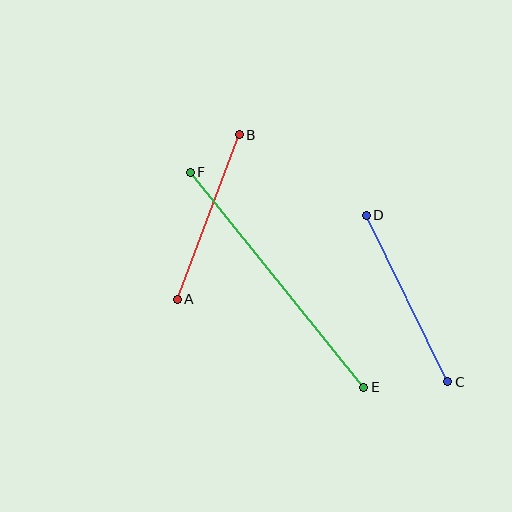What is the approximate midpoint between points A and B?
The midpoint is at approximately (208, 217) pixels.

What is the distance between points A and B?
The distance is approximately 176 pixels.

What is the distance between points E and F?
The distance is approximately 276 pixels.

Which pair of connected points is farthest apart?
Points E and F are farthest apart.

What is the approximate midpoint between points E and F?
The midpoint is at approximately (277, 280) pixels.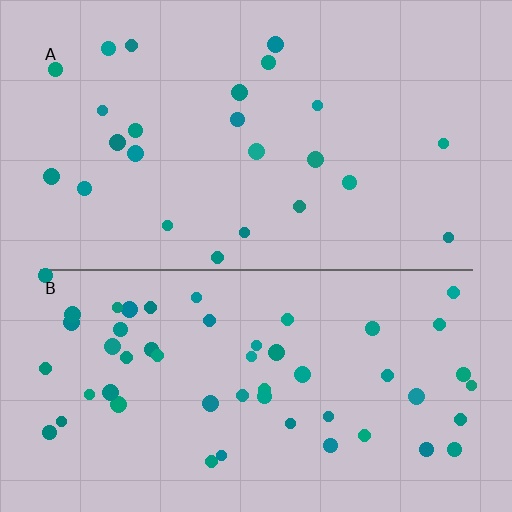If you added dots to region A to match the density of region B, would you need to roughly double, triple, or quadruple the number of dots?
Approximately double.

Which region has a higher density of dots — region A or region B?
B (the bottom).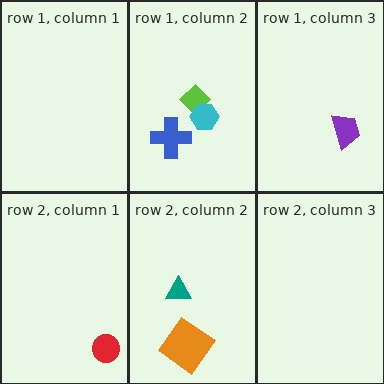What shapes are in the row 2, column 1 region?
The red circle.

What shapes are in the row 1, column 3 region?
The purple trapezoid.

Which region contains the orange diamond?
The row 2, column 2 region.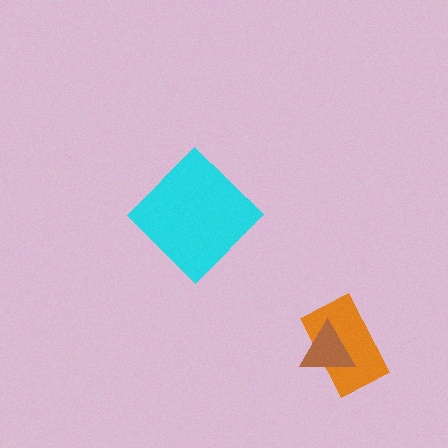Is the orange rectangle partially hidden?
Yes, it is partially covered by another shape.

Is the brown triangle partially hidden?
No, no other shape covers it.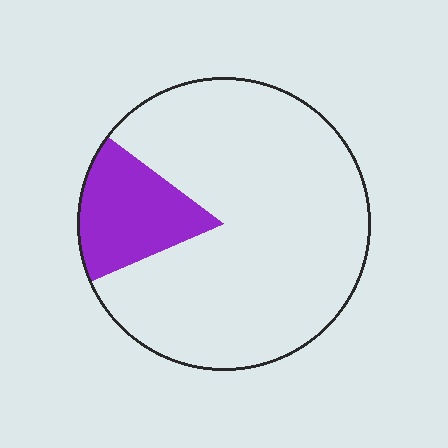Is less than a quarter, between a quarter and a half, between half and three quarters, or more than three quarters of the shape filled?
Less than a quarter.